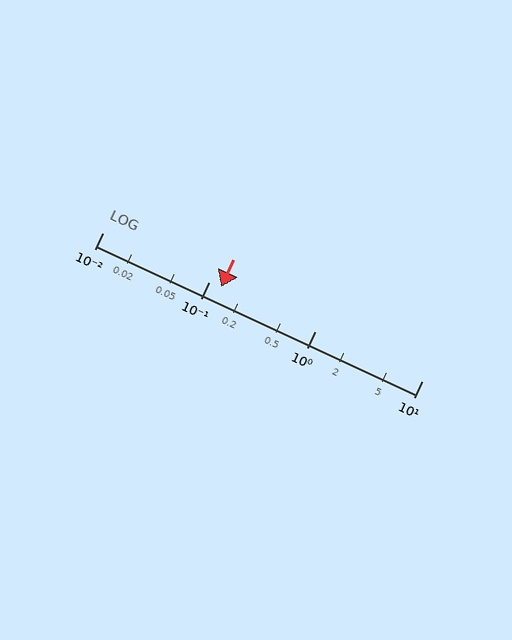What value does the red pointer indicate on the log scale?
The pointer indicates approximately 0.13.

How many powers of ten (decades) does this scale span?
The scale spans 3 decades, from 0.01 to 10.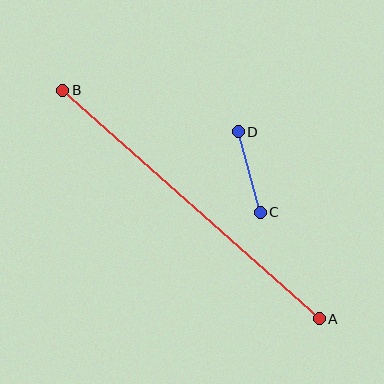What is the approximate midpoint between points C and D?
The midpoint is at approximately (249, 172) pixels.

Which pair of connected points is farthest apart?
Points A and B are farthest apart.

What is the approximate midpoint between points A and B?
The midpoint is at approximately (191, 204) pixels.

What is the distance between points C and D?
The distance is approximately 83 pixels.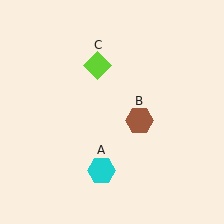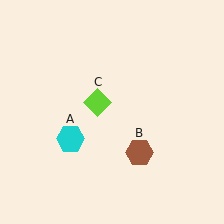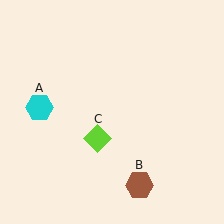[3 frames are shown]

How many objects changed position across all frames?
3 objects changed position: cyan hexagon (object A), brown hexagon (object B), lime diamond (object C).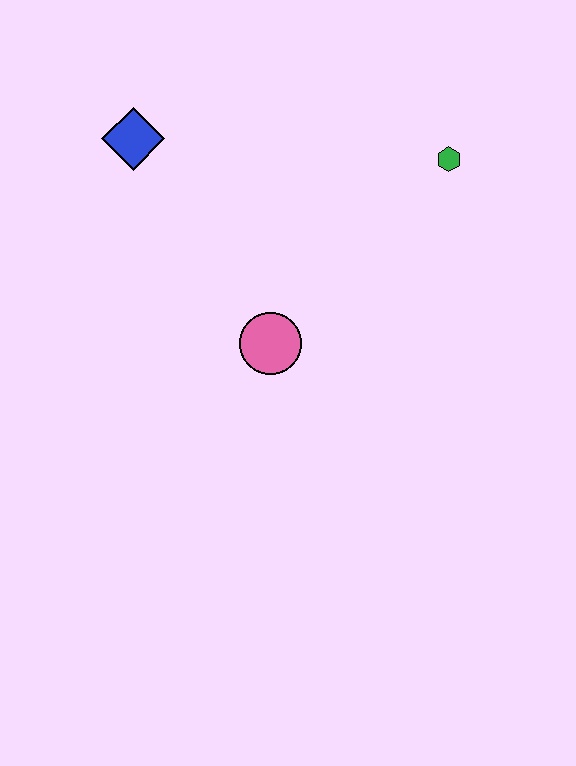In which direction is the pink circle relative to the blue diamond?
The pink circle is below the blue diamond.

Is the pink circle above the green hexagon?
No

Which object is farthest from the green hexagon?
The blue diamond is farthest from the green hexagon.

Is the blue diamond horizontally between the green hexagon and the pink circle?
No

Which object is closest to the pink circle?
The blue diamond is closest to the pink circle.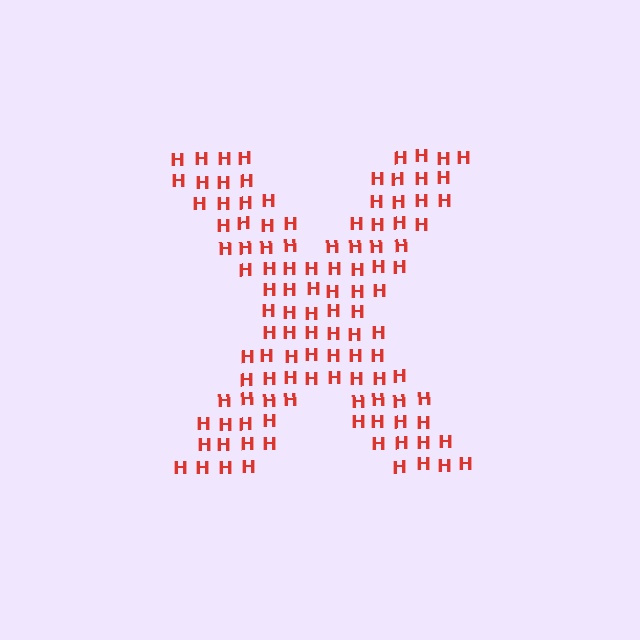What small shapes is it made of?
It is made of small letter H's.